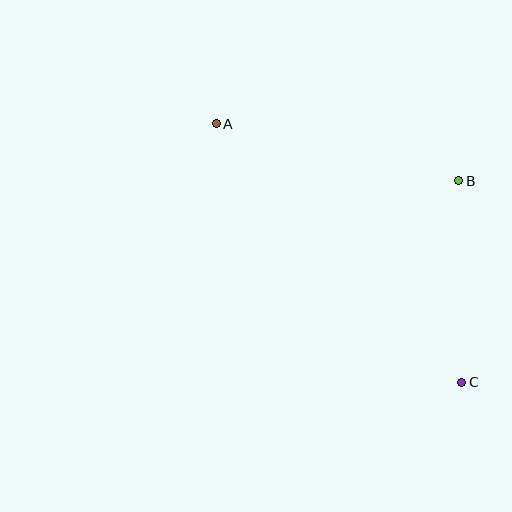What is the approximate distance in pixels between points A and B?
The distance between A and B is approximately 249 pixels.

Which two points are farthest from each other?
Points A and C are farthest from each other.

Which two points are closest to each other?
Points B and C are closest to each other.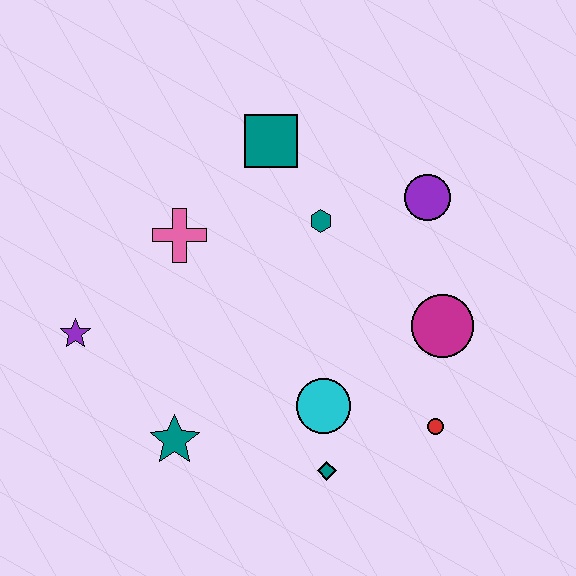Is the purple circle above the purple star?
Yes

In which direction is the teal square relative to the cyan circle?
The teal square is above the cyan circle.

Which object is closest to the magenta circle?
The red circle is closest to the magenta circle.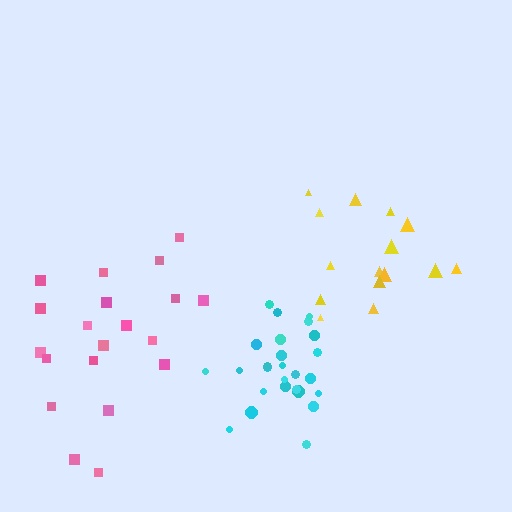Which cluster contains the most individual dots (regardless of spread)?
Cyan (26).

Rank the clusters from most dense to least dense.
cyan, yellow, pink.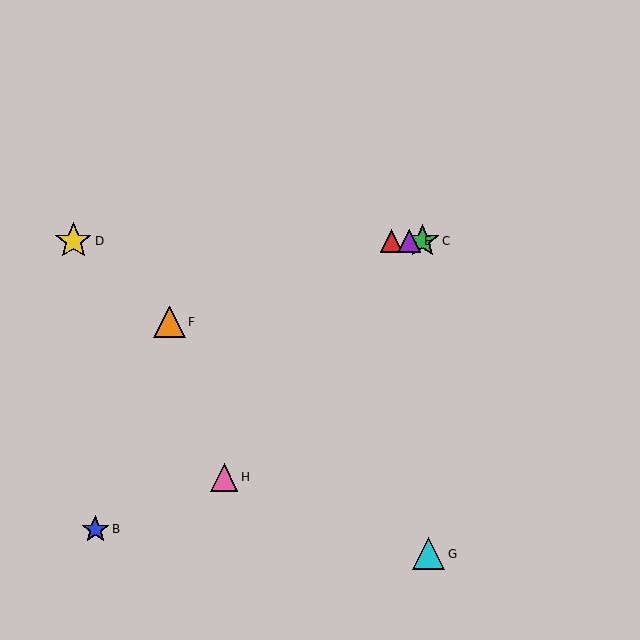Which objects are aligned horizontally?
Objects A, C, D, E are aligned horizontally.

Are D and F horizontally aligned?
No, D is at y≈241 and F is at y≈322.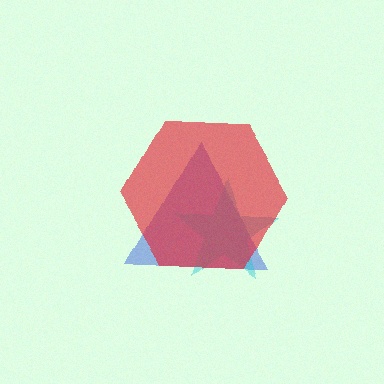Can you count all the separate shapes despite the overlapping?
Yes, there are 3 separate shapes.